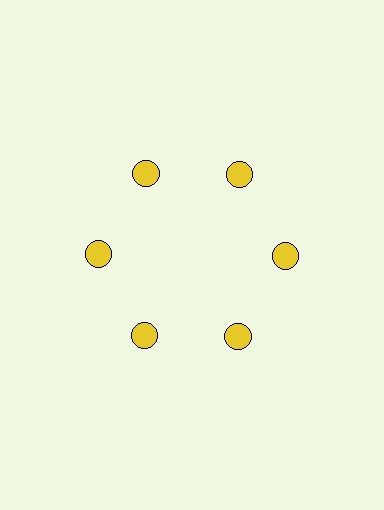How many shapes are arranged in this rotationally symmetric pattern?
There are 6 shapes, arranged in 6 groups of 1.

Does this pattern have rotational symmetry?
Yes, this pattern has 6-fold rotational symmetry. It looks the same after rotating 60 degrees around the center.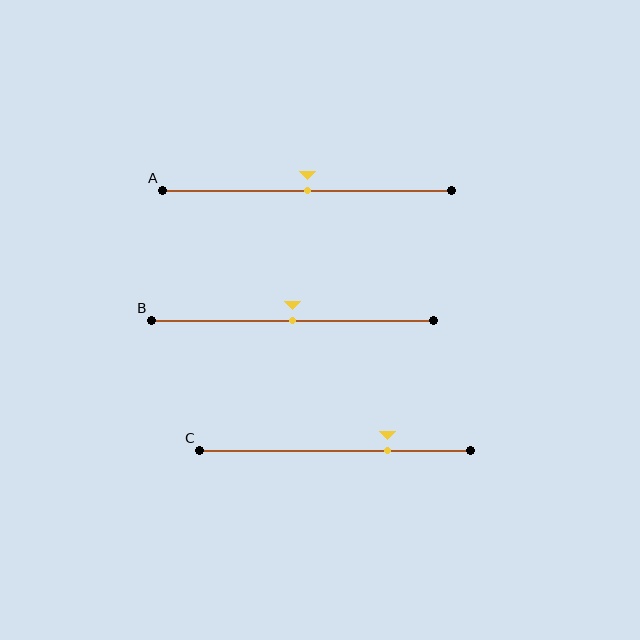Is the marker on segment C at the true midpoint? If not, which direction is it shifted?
No, the marker on segment C is shifted to the right by about 19% of the segment length.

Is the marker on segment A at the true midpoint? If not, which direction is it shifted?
Yes, the marker on segment A is at the true midpoint.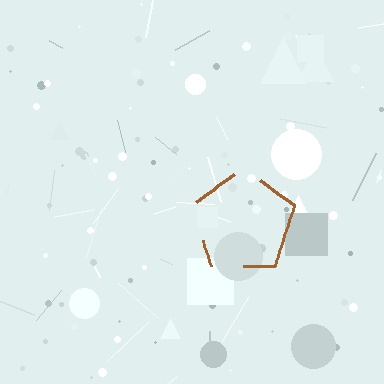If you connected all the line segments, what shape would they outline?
They would outline a pentagon.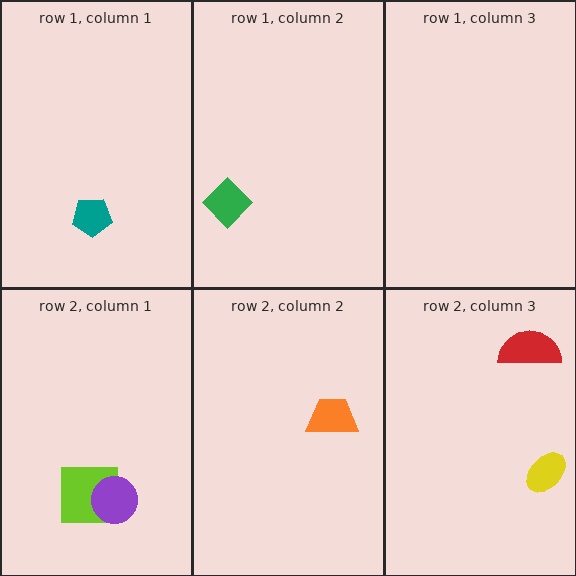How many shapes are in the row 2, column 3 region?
2.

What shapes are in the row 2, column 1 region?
The lime square, the purple circle.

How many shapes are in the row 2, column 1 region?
2.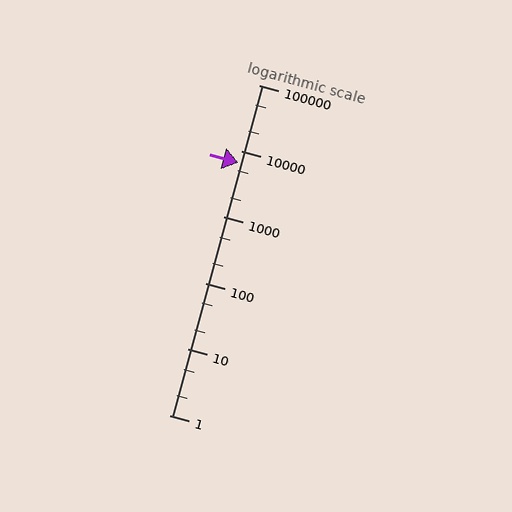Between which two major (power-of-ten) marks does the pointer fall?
The pointer is between 1000 and 10000.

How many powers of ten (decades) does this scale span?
The scale spans 5 decades, from 1 to 100000.